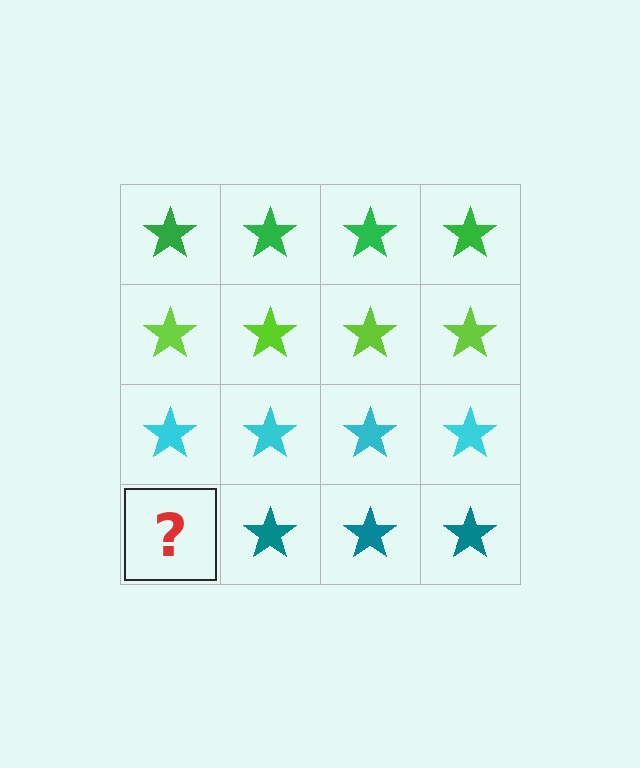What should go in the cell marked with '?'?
The missing cell should contain a teal star.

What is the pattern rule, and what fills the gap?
The rule is that each row has a consistent color. The gap should be filled with a teal star.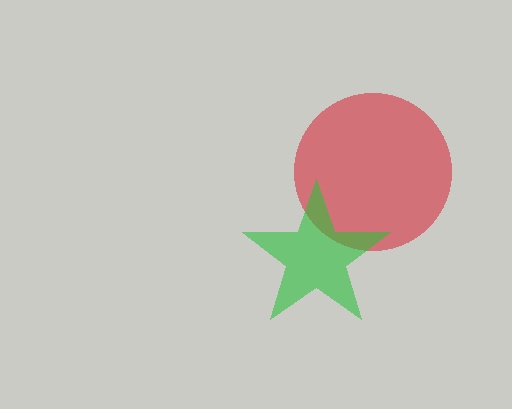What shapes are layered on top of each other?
The layered shapes are: a red circle, a green star.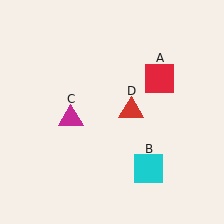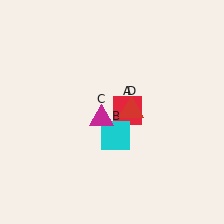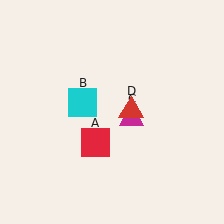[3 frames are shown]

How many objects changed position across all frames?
3 objects changed position: red square (object A), cyan square (object B), magenta triangle (object C).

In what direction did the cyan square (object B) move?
The cyan square (object B) moved up and to the left.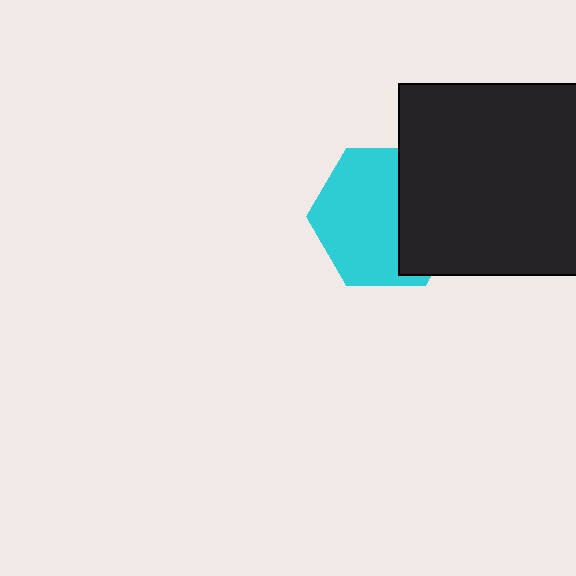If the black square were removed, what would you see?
You would see the complete cyan hexagon.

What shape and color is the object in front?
The object in front is a black square.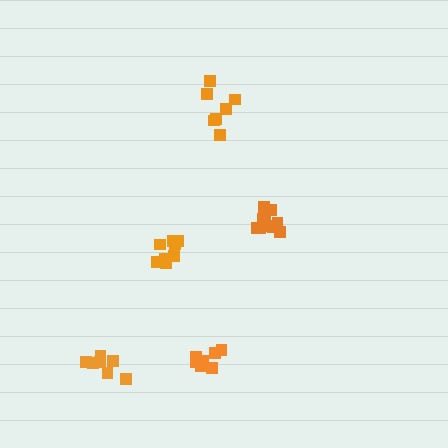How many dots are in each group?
Group 1: 7 dots, Group 2: 7 dots, Group 3: 11 dots, Group 4: 8 dots, Group 5: 7 dots (40 total).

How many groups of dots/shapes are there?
There are 5 groups.